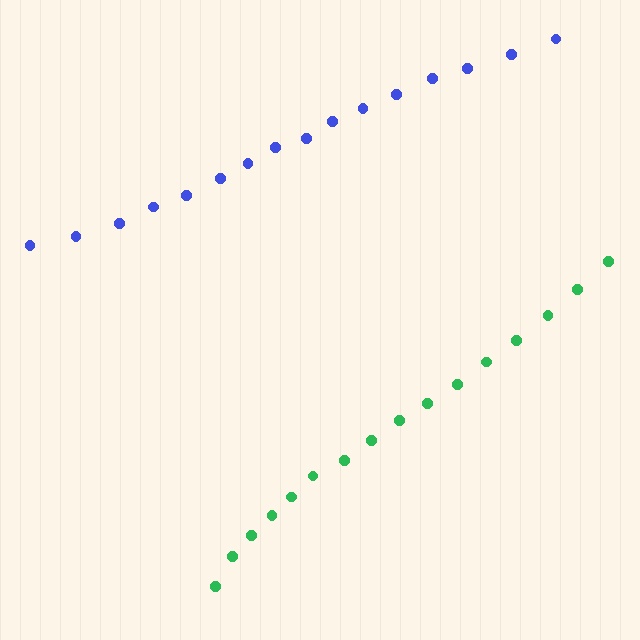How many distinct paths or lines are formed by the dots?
There are 2 distinct paths.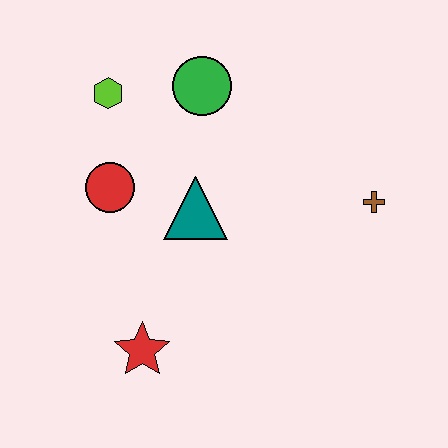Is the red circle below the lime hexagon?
Yes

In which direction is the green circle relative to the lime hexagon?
The green circle is to the right of the lime hexagon.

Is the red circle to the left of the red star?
Yes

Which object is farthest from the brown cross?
The lime hexagon is farthest from the brown cross.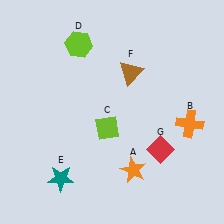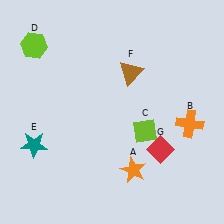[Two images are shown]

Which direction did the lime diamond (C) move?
The lime diamond (C) moved right.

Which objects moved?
The objects that moved are: the lime diamond (C), the lime hexagon (D), the teal star (E).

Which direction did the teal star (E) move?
The teal star (E) moved up.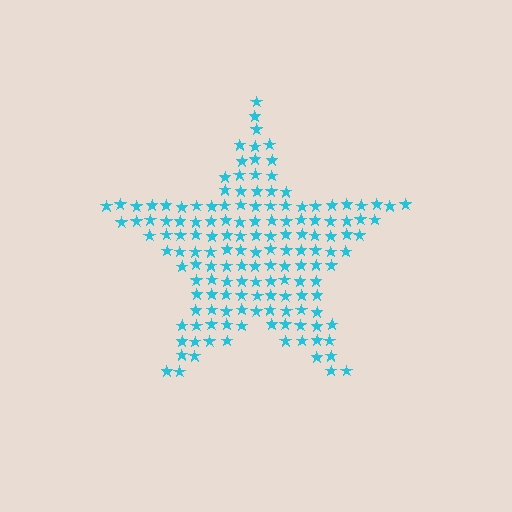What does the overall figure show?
The overall figure shows a star.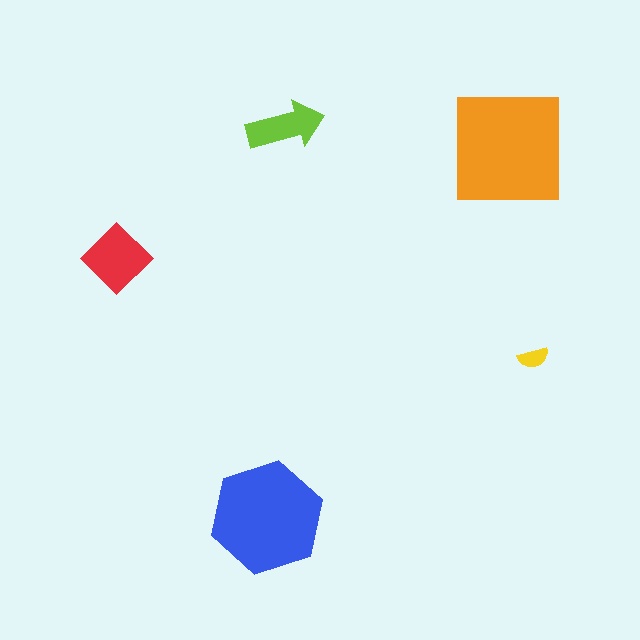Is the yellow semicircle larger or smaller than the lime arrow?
Smaller.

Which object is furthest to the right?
The yellow semicircle is rightmost.